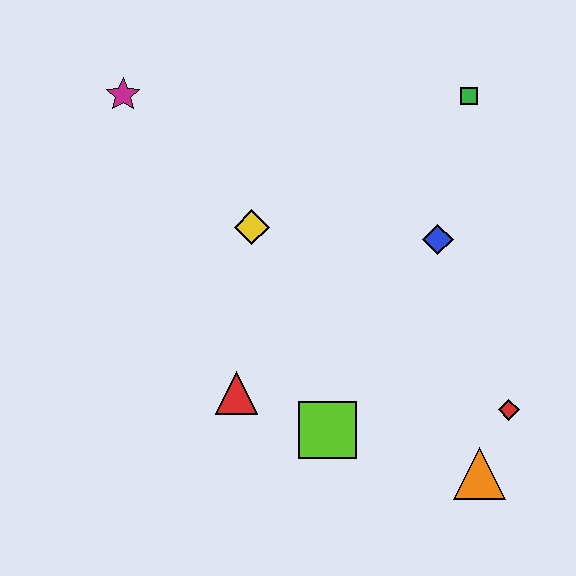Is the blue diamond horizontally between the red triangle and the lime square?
No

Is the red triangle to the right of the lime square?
No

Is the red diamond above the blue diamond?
No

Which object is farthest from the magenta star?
The orange triangle is farthest from the magenta star.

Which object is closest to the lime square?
The red triangle is closest to the lime square.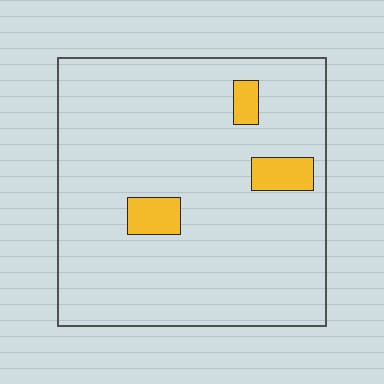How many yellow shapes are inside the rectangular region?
3.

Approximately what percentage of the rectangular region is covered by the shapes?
Approximately 5%.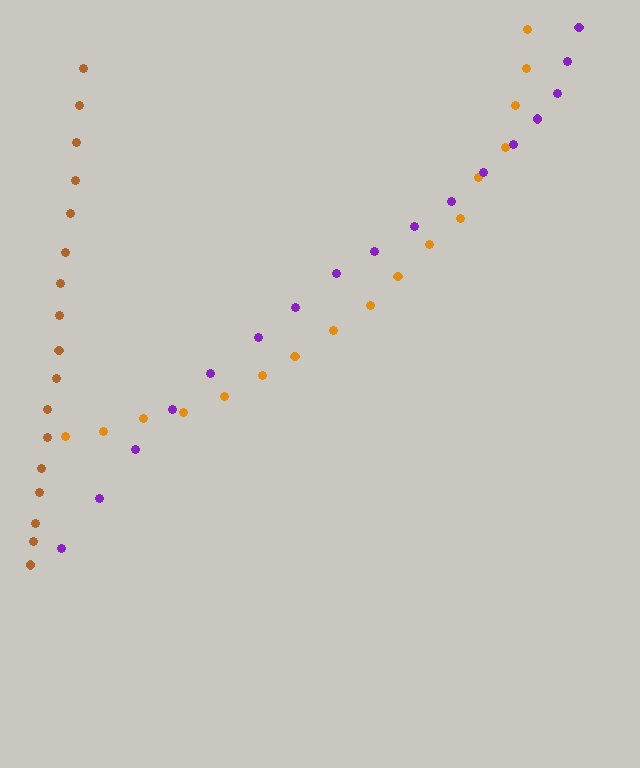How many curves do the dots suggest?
There are 3 distinct paths.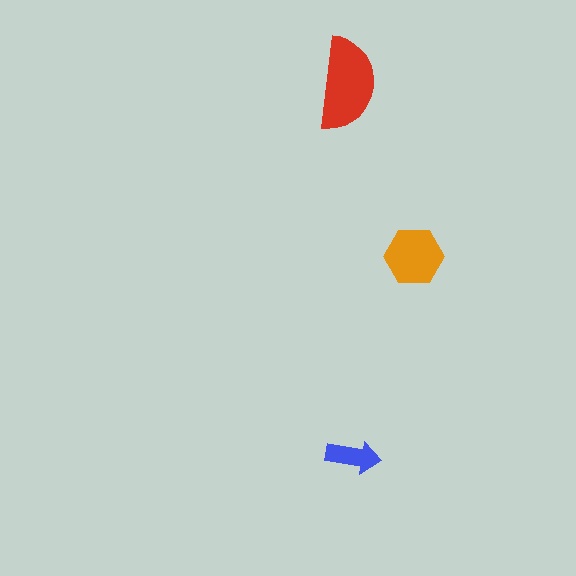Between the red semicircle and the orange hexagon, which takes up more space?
The red semicircle.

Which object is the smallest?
The blue arrow.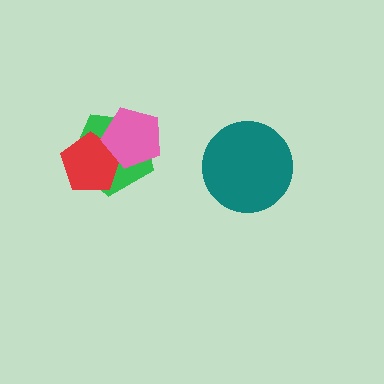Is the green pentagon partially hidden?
Yes, it is partially covered by another shape.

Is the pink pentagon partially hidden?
No, no other shape covers it.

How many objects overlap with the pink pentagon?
2 objects overlap with the pink pentagon.